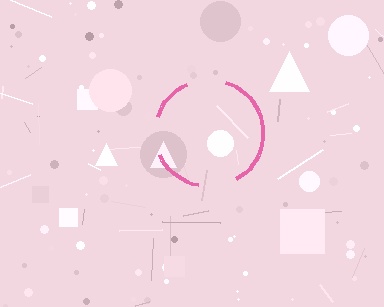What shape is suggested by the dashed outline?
The dashed outline suggests a circle.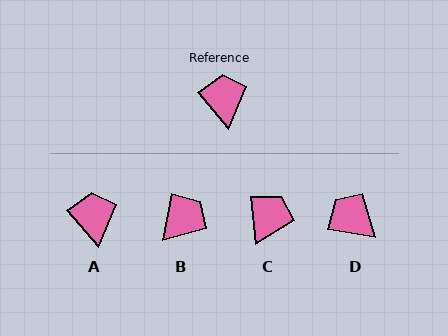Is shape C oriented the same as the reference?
No, it is off by about 35 degrees.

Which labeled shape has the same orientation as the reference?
A.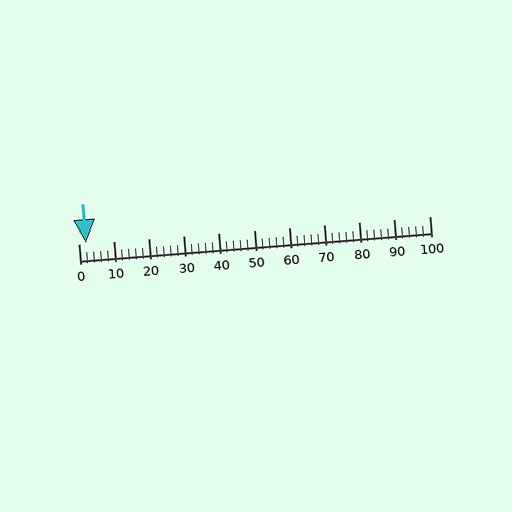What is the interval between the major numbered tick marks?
The major tick marks are spaced 10 units apart.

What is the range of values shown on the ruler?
The ruler shows values from 0 to 100.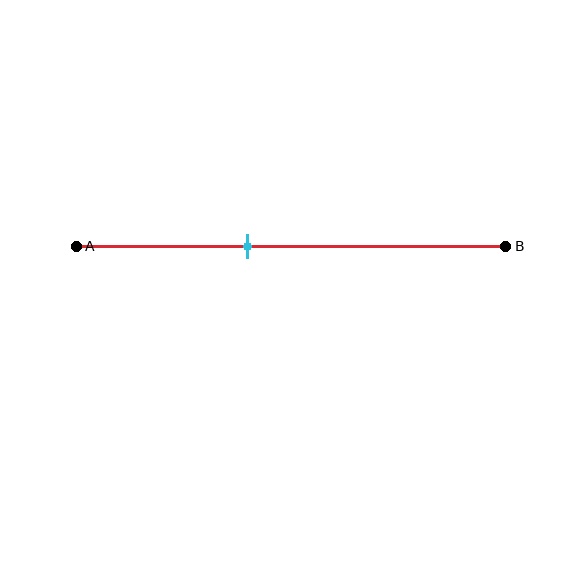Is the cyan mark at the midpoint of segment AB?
No, the mark is at about 40% from A, not at the 50% midpoint.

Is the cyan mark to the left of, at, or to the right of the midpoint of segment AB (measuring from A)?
The cyan mark is to the left of the midpoint of segment AB.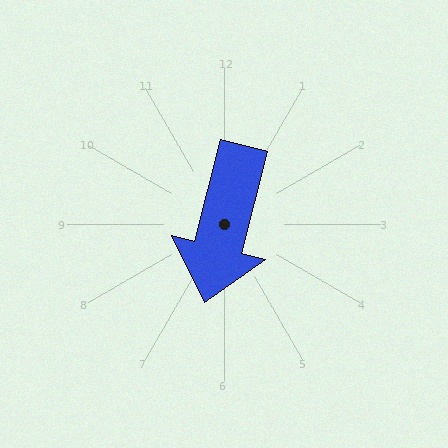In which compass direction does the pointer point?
South.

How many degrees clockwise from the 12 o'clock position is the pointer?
Approximately 194 degrees.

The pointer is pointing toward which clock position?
Roughly 6 o'clock.